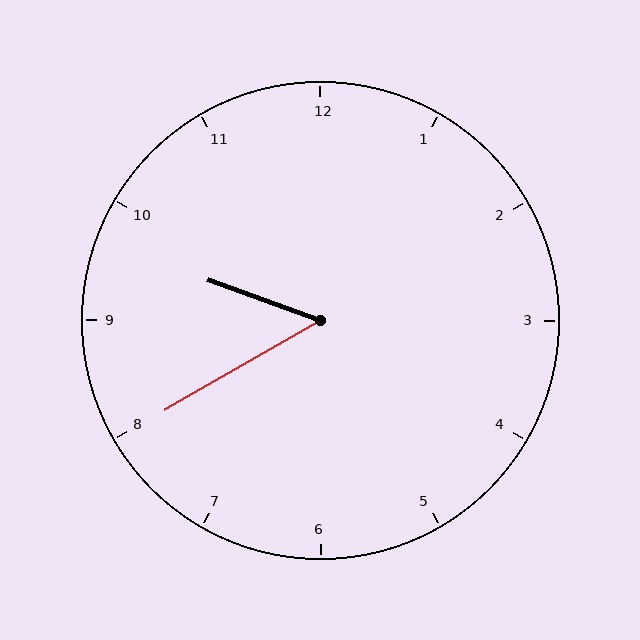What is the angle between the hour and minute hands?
Approximately 50 degrees.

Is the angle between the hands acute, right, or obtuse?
It is acute.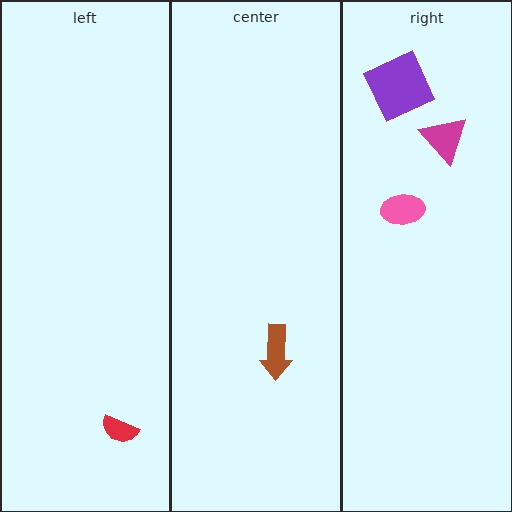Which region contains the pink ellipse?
The right region.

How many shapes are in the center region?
1.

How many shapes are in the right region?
3.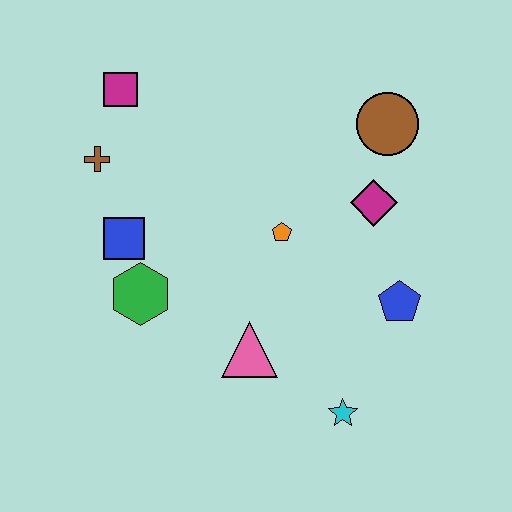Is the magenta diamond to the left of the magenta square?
No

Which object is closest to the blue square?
The green hexagon is closest to the blue square.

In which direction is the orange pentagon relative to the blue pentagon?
The orange pentagon is to the left of the blue pentagon.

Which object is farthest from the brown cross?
The cyan star is farthest from the brown cross.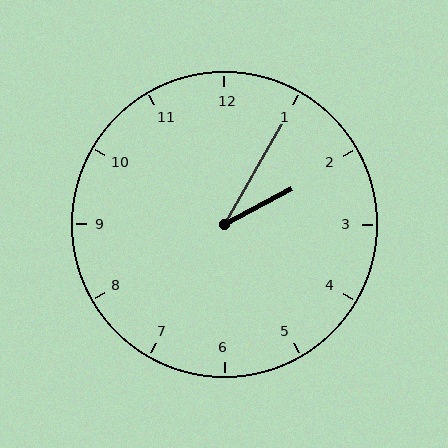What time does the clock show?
2:05.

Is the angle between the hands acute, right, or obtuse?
It is acute.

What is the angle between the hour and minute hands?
Approximately 32 degrees.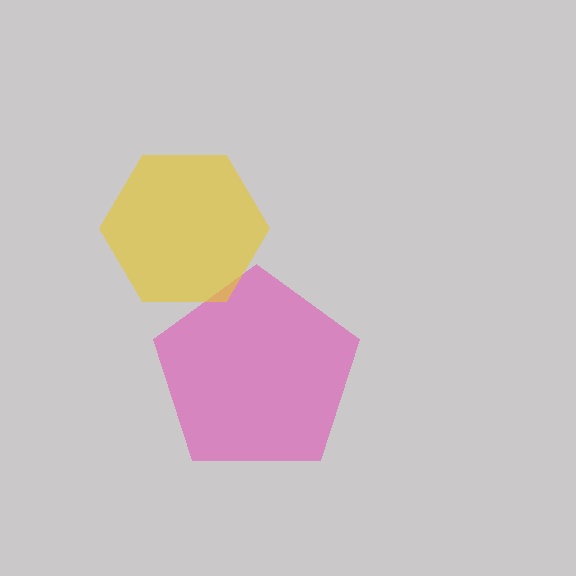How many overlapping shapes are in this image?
There are 2 overlapping shapes in the image.